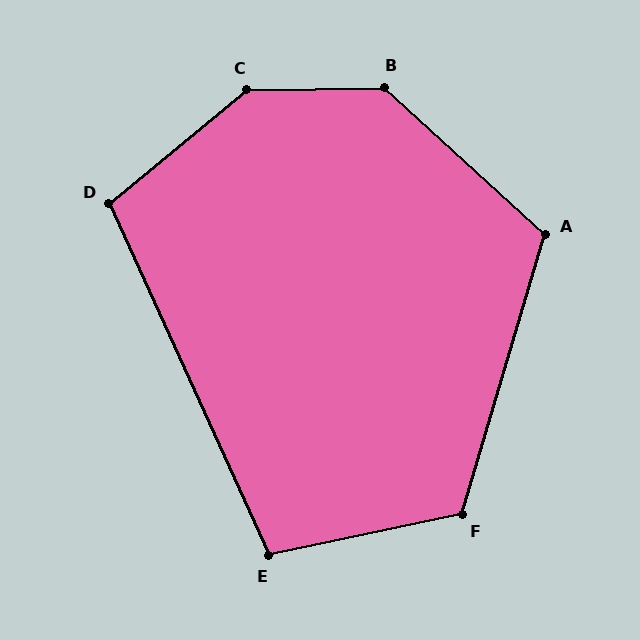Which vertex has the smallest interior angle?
E, at approximately 102 degrees.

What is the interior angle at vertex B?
Approximately 137 degrees (obtuse).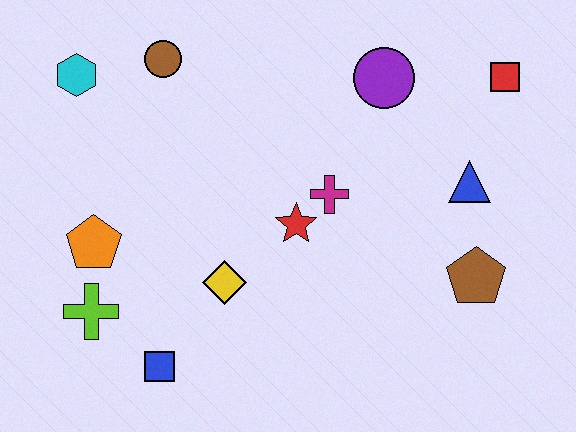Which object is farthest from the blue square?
The red square is farthest from the blue square.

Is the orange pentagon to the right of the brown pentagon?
No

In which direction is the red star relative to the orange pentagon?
The red star is to the right of the orange pentagon.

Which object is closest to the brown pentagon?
The blue triangle is closest to the brown pentagon.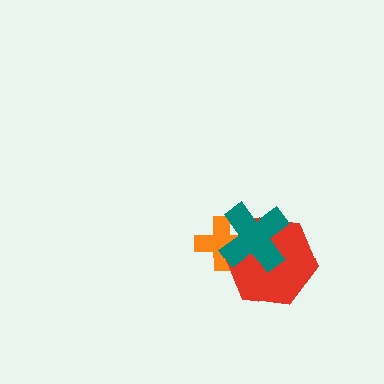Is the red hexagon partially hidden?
Yes, it is partially covered by another shape.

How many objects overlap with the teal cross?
2 objects overlap with the teal cross.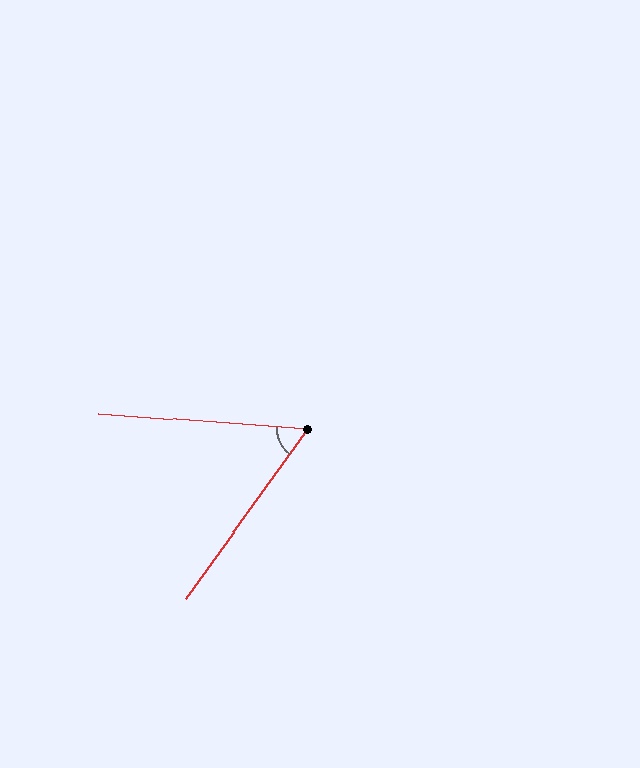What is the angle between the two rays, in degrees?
Approximately 58 degrees.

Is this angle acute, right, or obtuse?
It is acute.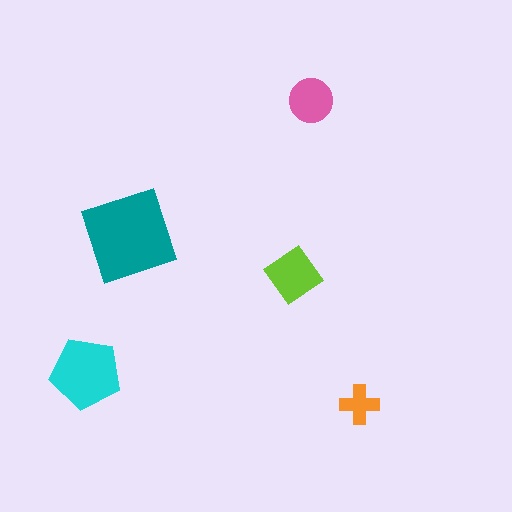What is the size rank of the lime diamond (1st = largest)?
3rd.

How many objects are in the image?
There are 5 objects in the image.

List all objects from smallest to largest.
The orange cross, the pink circle, the lime diamond, the cyan pentagon, the teal square.